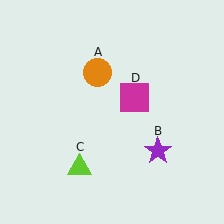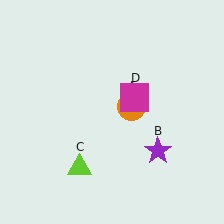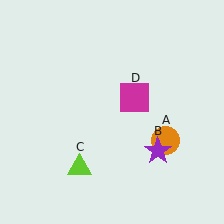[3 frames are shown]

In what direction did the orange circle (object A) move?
The orange circle (object A) moved down and to the right.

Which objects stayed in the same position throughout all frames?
Purple star (object B) and lime triangle (object C) and magenta square (object D) remained stationary.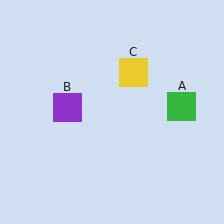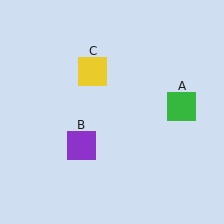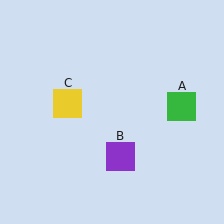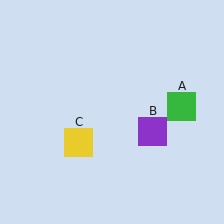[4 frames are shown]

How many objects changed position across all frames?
2 objects changed position: purple square (object B), yellow square (object C).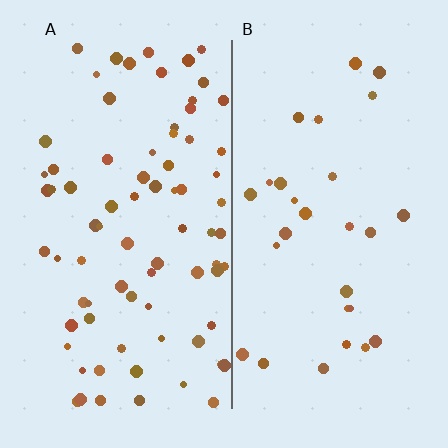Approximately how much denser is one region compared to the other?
Approximately 2.7× — region A over region B.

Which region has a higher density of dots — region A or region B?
A (the left).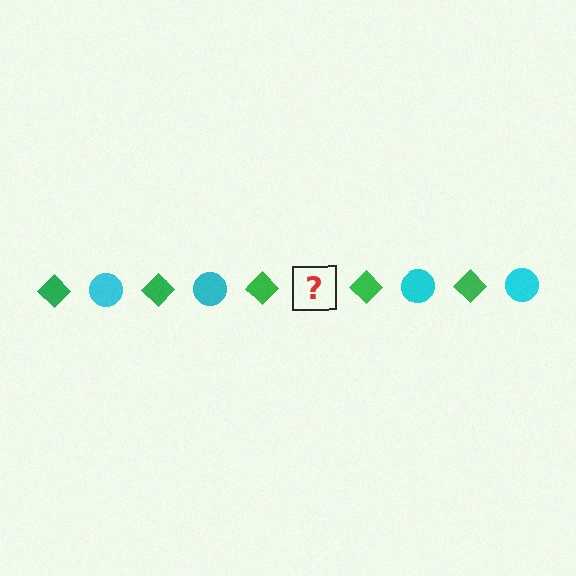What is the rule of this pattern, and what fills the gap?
The rule is that the pattern alternates between green diamond and cyan circle. The gap should be filled with a cyan circle.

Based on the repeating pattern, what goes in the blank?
The blank should be a cyan circle.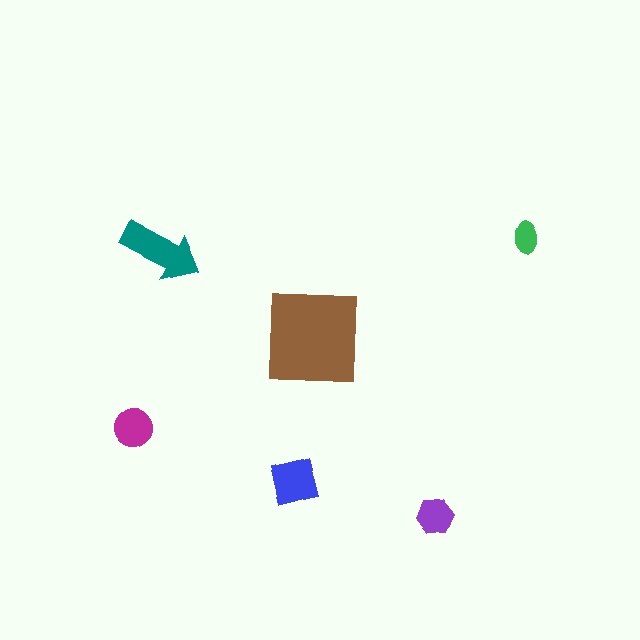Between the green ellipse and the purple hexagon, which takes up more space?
The purple hexagon.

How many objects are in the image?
There are 6 objects in the image.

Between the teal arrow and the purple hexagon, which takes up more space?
The teal arrow.